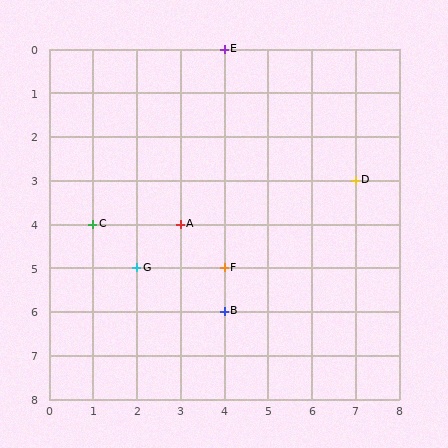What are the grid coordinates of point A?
Point A is at grid coordinates (3, 4).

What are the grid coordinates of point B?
Point B is at grid coordinates (4, 6).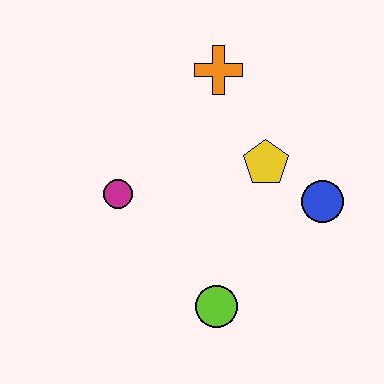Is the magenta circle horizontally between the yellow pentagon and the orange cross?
No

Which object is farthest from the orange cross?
The lime circle is farthest from the orange cross.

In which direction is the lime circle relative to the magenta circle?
The lime circle is below the magenta circle.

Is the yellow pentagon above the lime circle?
Yes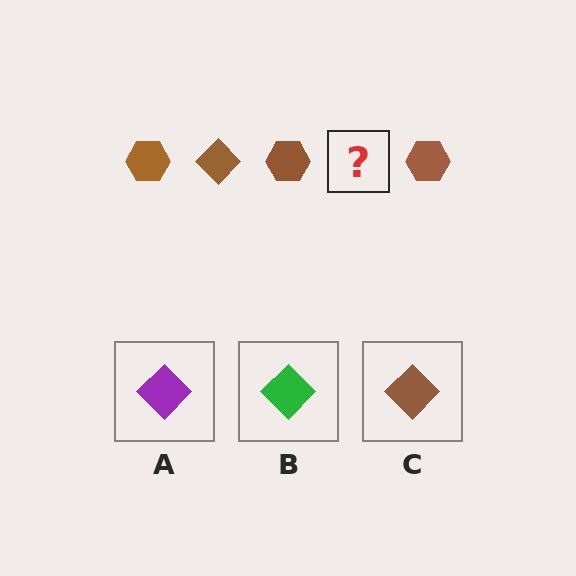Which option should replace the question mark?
Option C.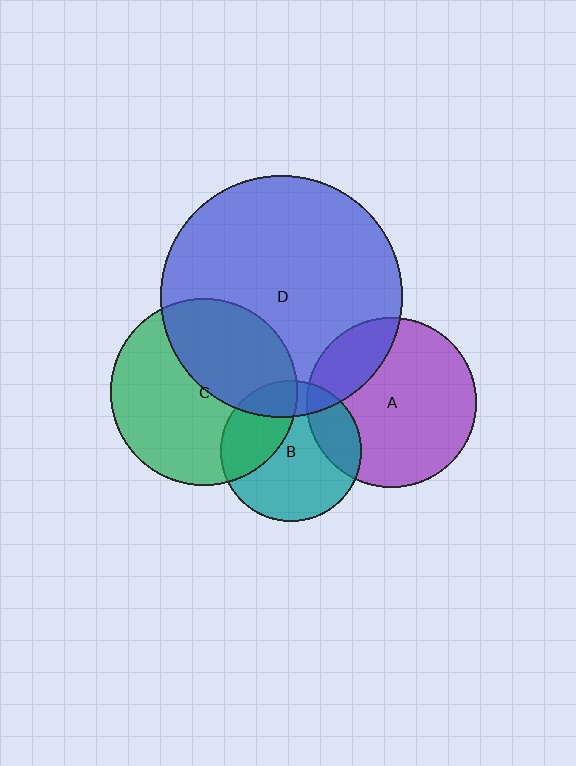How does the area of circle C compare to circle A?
Approximately 1.2 times.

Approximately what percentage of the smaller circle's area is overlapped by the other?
Approximately 20%.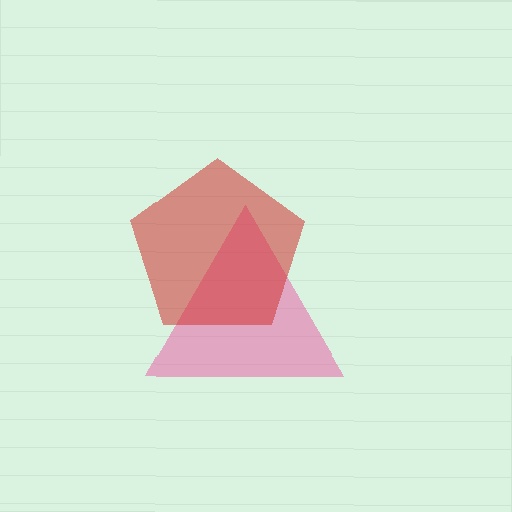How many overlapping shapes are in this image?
There are 2 overlapping shapes in the image.